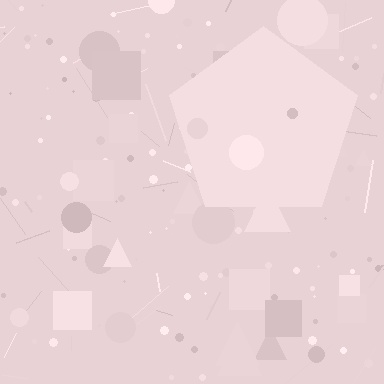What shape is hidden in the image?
A pentagon is hidden in the image.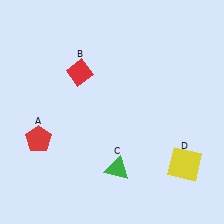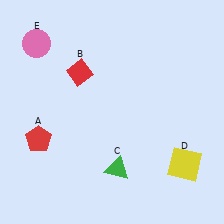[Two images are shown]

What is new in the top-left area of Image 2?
A pink circle (E) was added in the top-left area of Image 2.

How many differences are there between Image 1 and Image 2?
There is 1 difference between the two images.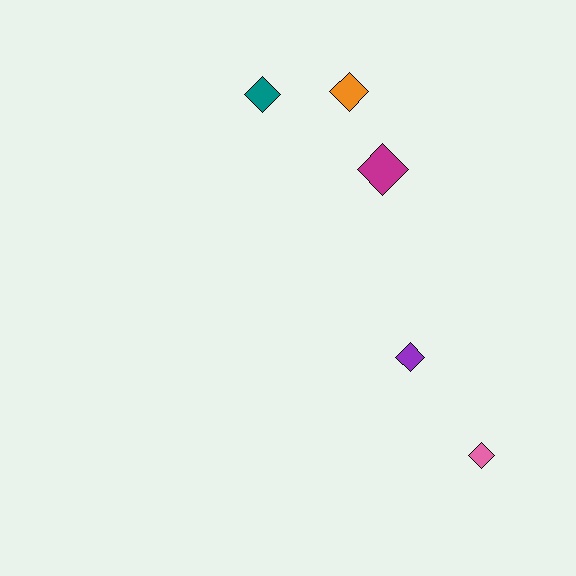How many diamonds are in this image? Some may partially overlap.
There are 5 diamonds.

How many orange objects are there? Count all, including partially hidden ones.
There is 1 orange object.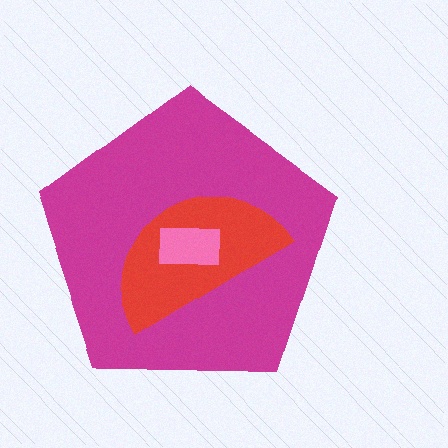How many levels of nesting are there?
3.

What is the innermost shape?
The pink rectangle.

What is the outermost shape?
The magenta pentagon.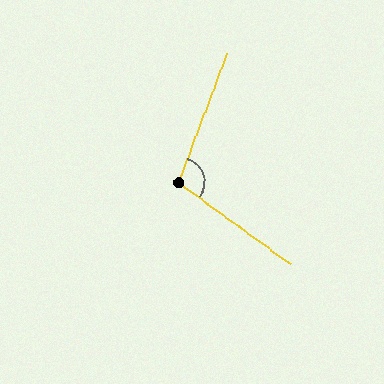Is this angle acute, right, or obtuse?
It is obtuse.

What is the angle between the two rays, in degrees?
Approximately 105 degrees.